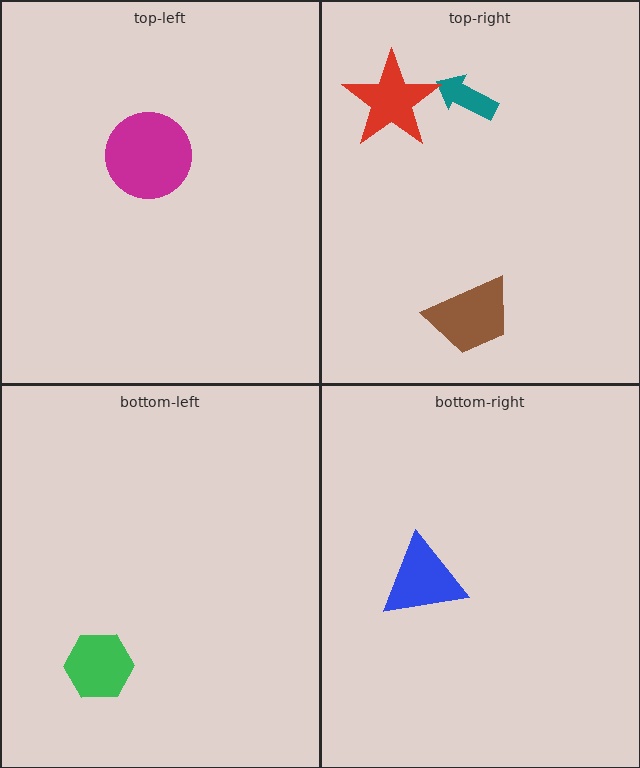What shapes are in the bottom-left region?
The green hexagon.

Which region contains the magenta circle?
The top-left region.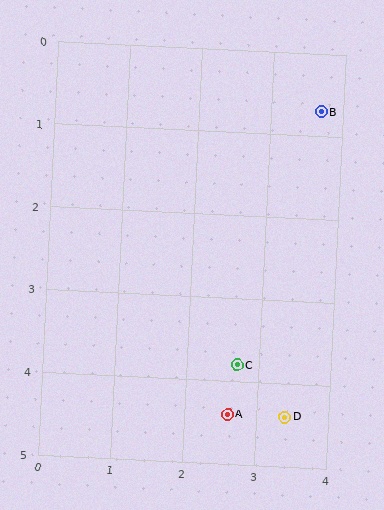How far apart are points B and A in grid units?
Points B and A are about 3.9 grid units apart.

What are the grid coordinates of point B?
Point B is at approximately (3.7, 0.7).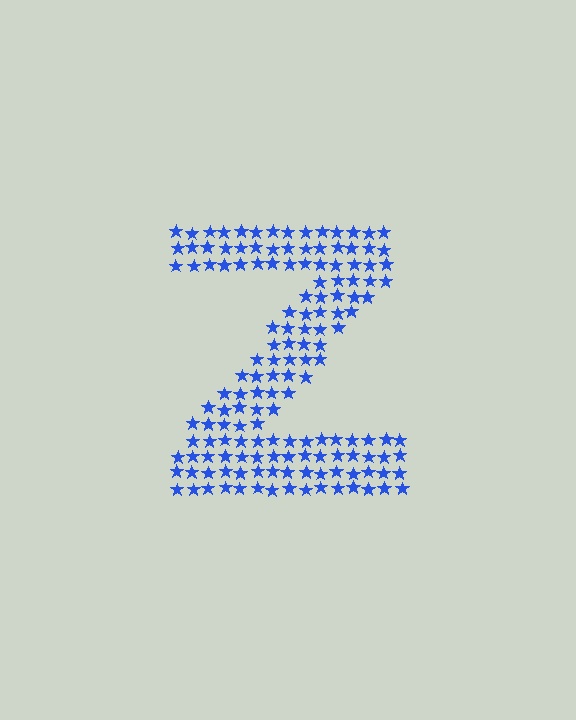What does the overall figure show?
The overall figure shows the letter Z.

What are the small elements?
The small elements are stars.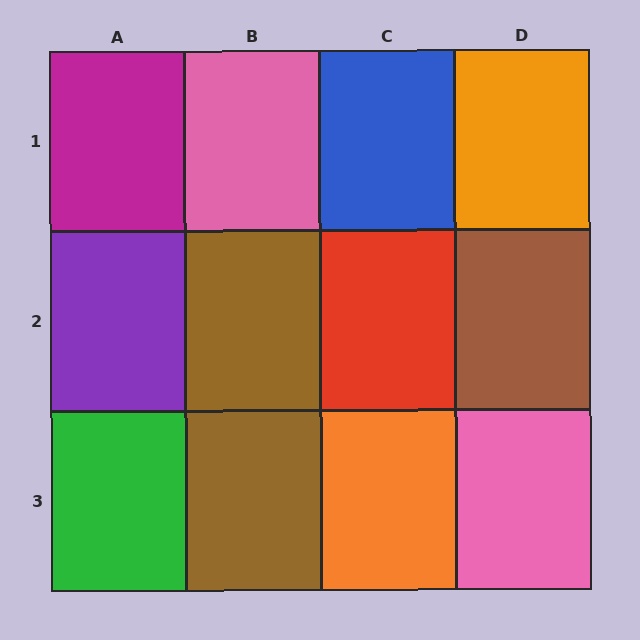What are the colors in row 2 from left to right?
Purple, brown, red, brown.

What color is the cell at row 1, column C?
Blue.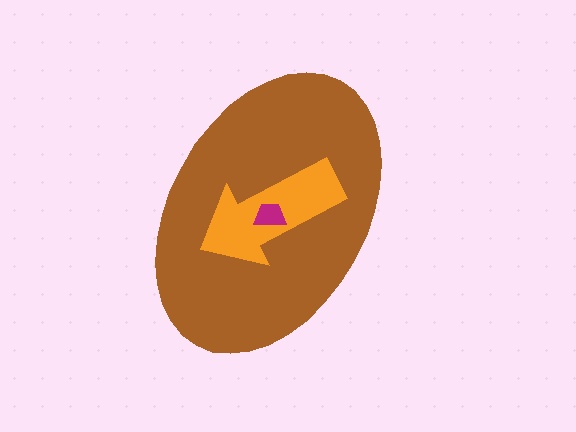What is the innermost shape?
The magenta trapezoid.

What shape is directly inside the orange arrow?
The magenta trapezoid.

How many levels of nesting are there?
3.